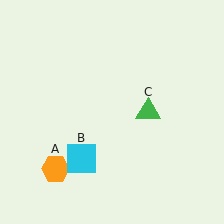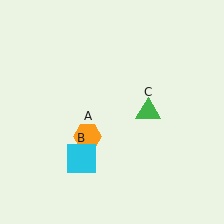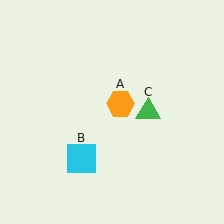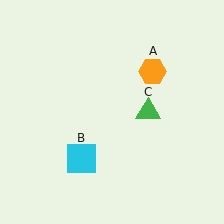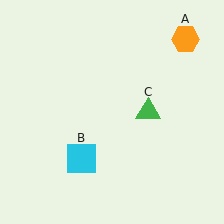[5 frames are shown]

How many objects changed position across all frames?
1 object changed position: orange hexagon (object A).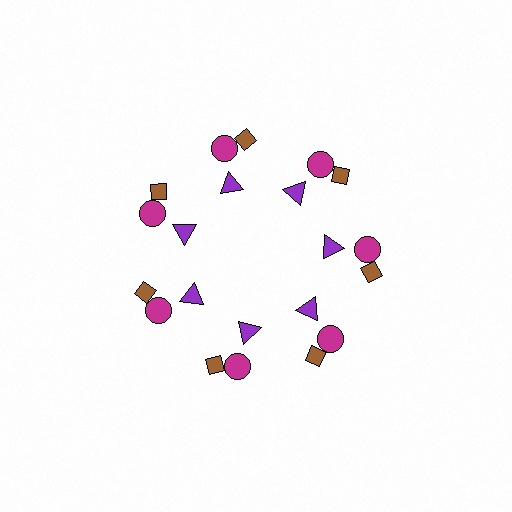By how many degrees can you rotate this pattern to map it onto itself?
The pattern maps onto itself every 51 degrees of rotation.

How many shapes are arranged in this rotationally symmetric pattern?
There are 21 shapes, arranged in 7 groups of 3.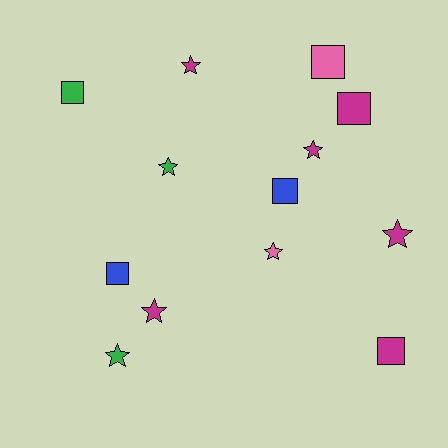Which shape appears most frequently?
Star, with 7 objects.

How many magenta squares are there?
There are 2 magenta squares.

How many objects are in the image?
There are 13 objects.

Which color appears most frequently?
Magenta, with 6 objects.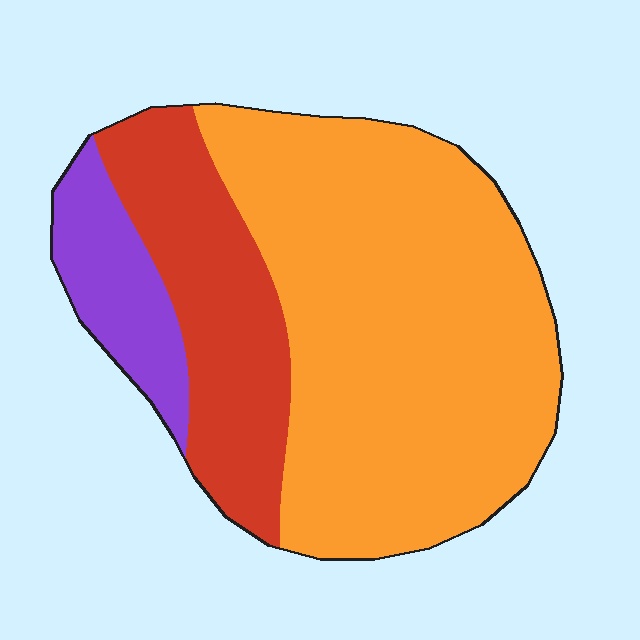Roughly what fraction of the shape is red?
Red takes up about one quarter (1/4) of the shape.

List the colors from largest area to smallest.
From largest to smallest: orange, red, purple.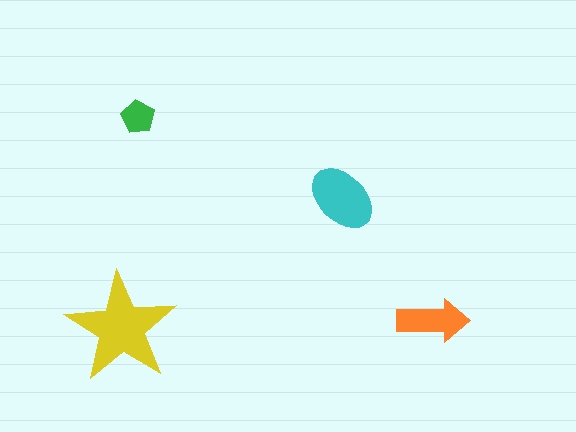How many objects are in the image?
There are 4 objects in the image.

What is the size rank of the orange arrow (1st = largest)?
3rd.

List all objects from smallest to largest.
The green pentagon, the orange arrow, the cyan ellipse, the yellow star.